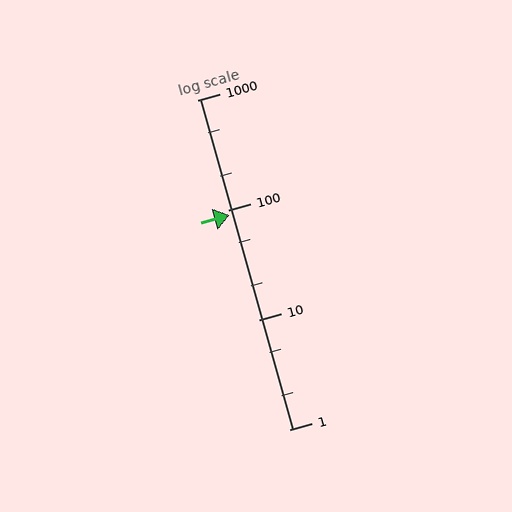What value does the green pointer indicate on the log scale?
The pointer indicates approximately 90.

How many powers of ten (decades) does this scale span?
The scale spans 3 decades, from 1 to 1000.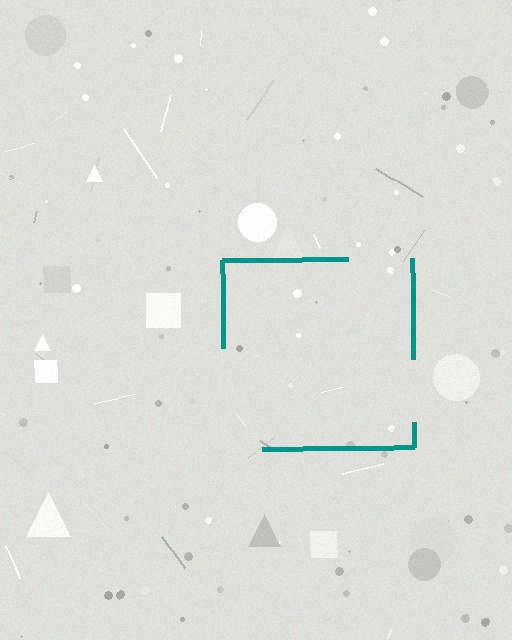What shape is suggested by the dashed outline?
The dashed outline suggests a square.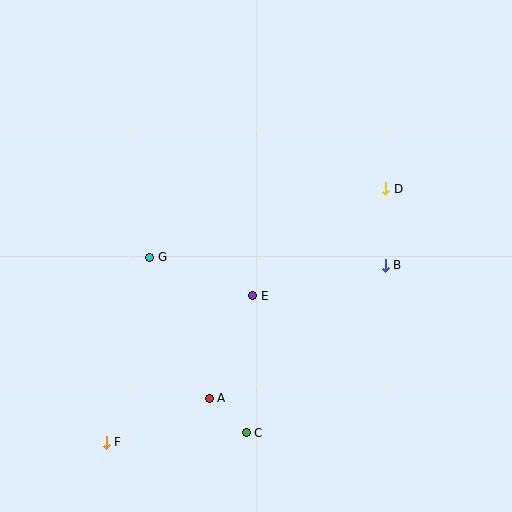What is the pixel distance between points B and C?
The distance between B and C is 218 pixels.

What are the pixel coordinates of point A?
Point A is at (209, 398).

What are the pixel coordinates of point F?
Point F is at (106, 442).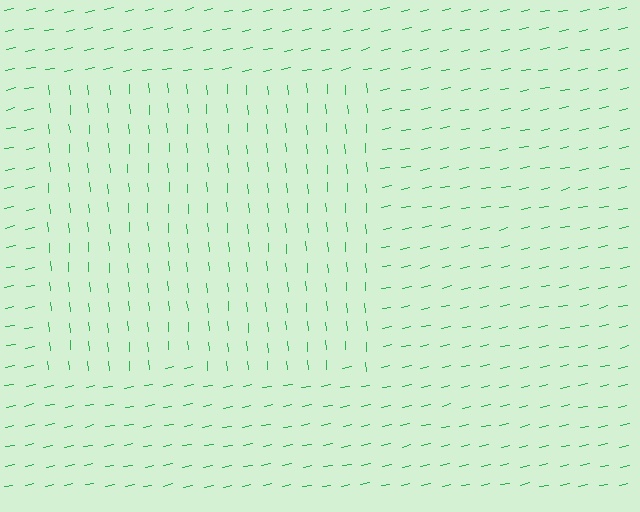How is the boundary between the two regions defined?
The boundary is defined purely by a change in line orientation (approximately 83 degrees difference). All lines are the same color and thickness.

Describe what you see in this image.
The image is filled with small green line segments. A rectangle region in the image has lines oriented differently from the surrounding lines, creating a visible texture boundary.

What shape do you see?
I see a rectangle.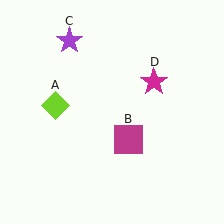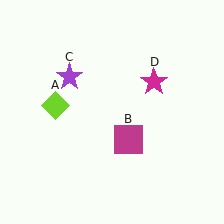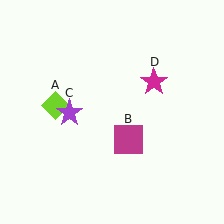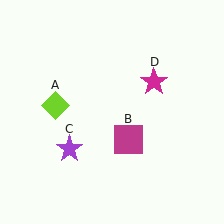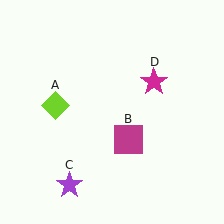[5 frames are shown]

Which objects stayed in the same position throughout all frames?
Lime diamond (object A) and magenta square (object B) and magenta star (object D) remained stationary.